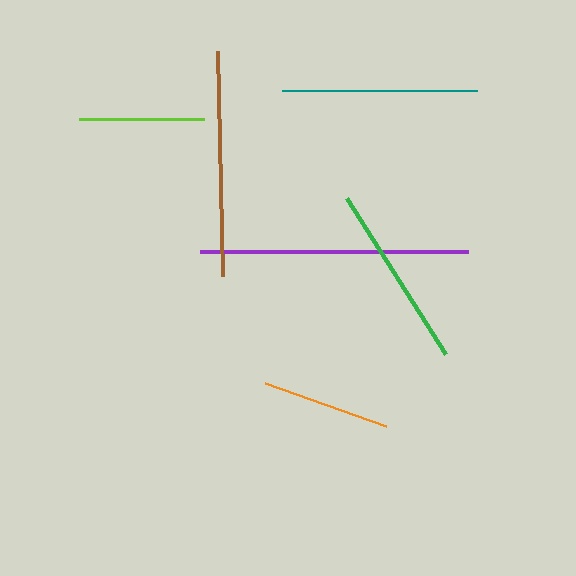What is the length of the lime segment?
The lime segment is approximately 125 pixels long.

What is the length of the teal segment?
The teal segment is approximately 195 pixels long.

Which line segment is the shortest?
The lime line is the shortest at approximately 125 pixels.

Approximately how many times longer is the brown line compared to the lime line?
The brown line is approximately 1.8 times the length of the lime line.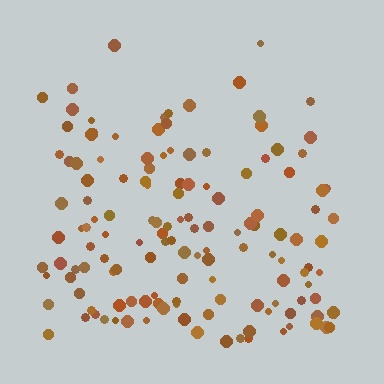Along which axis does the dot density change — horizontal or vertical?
Vertical.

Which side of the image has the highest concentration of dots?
The bottom.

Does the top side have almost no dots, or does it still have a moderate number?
Still a moderate number, just noticeably fewer than the bottom.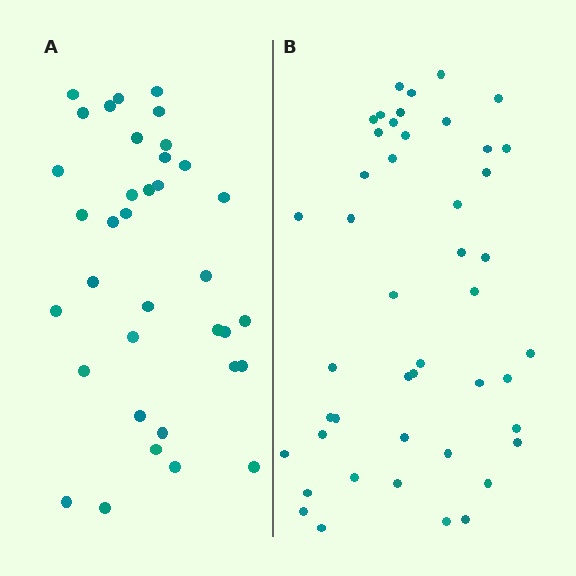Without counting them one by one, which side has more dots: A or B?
Region B (the right region) has more dots.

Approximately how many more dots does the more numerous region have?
Region B has roughly 10 or so more dots than region A.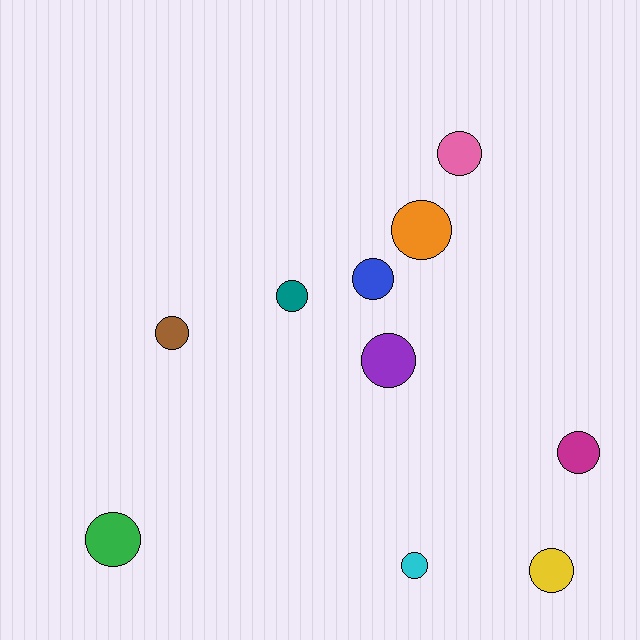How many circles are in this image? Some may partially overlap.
There are 10 circles.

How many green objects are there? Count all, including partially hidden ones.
There is 1 green object.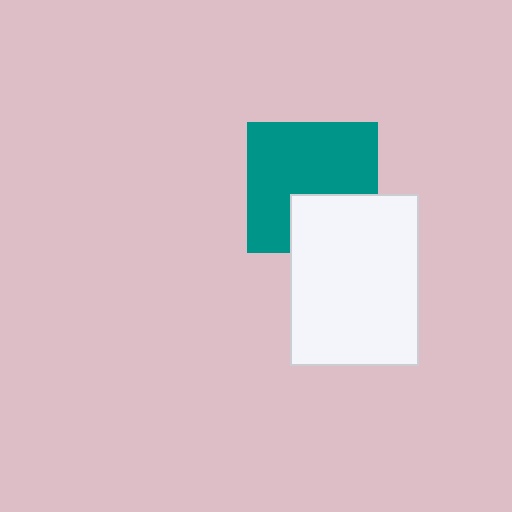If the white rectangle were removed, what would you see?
You would see the complete teal square.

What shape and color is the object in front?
The object in front is a white rectangle.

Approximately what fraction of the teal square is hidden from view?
Roughly 31% of the teal square is hidden behind the white rectangle.